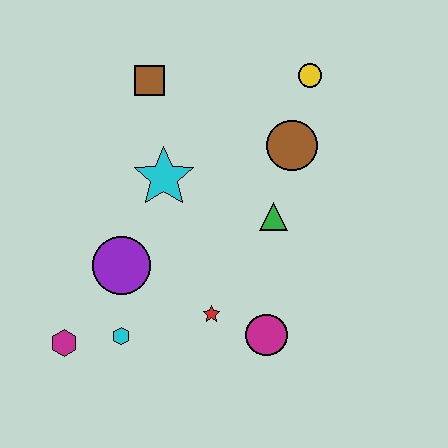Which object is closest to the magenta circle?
The red star is closest to the magenta circle.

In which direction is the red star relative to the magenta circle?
The red star is to the left of the magenta circle.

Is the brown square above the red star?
Yes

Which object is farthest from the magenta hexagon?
The yellow circle is farthest from the magenta hexagon.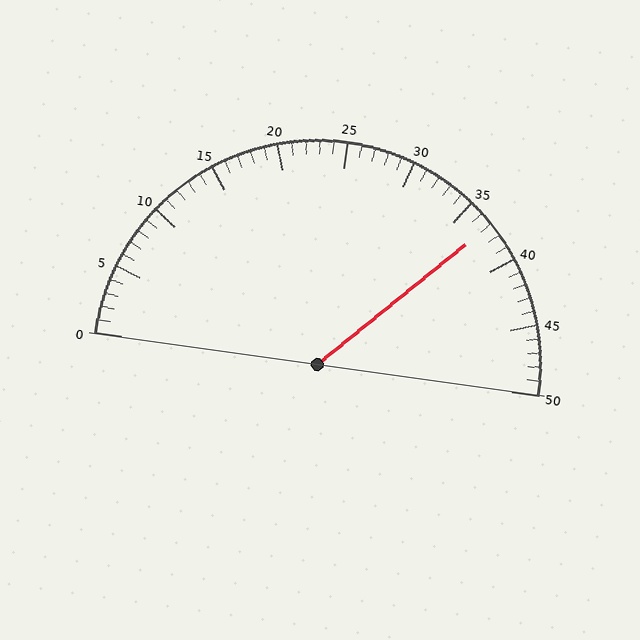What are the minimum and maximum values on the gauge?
The gauge ranges from 0 to 50.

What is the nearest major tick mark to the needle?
The nearest major tick mark is 35.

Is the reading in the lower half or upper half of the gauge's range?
The reading is in the upper half of the range (0 to 50).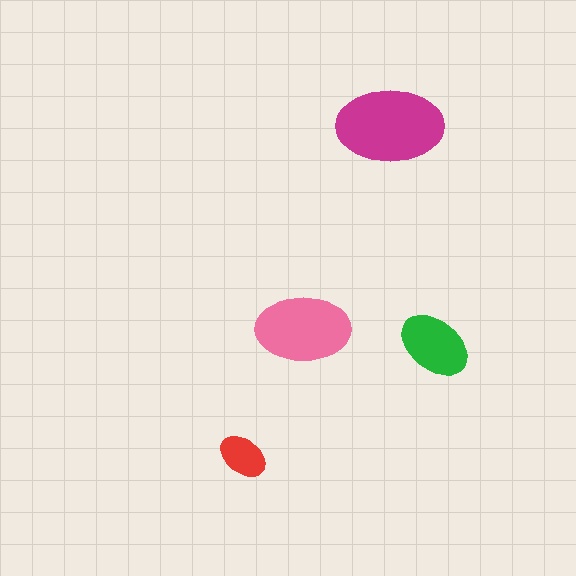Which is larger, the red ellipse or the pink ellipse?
The pink one.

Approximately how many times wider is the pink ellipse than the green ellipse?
About 1.5 times wider.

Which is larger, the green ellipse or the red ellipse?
The green one.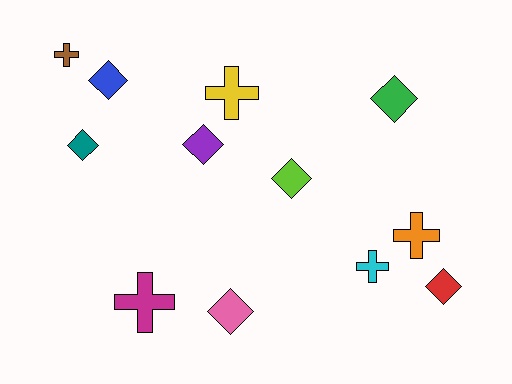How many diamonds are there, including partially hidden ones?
There are 7 diamonds.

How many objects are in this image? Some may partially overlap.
There are 12 objects.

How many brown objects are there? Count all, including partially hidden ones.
There is 1 brown object.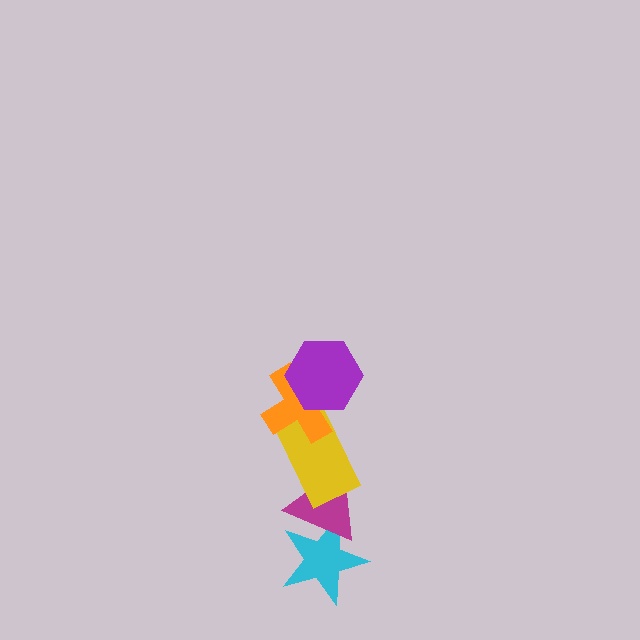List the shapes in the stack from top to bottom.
From top to bottom: the purple hexagon, the orange cross, the yellow rectangle, the magenta triangle, the cyan star.